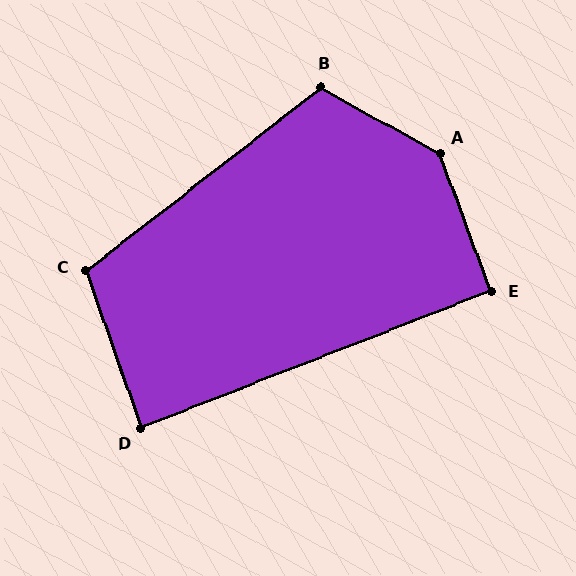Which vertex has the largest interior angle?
A, at approximately 139 degrees.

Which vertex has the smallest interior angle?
D, at approximately 88 degrees.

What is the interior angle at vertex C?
Approximately 109 degrees (obtuse).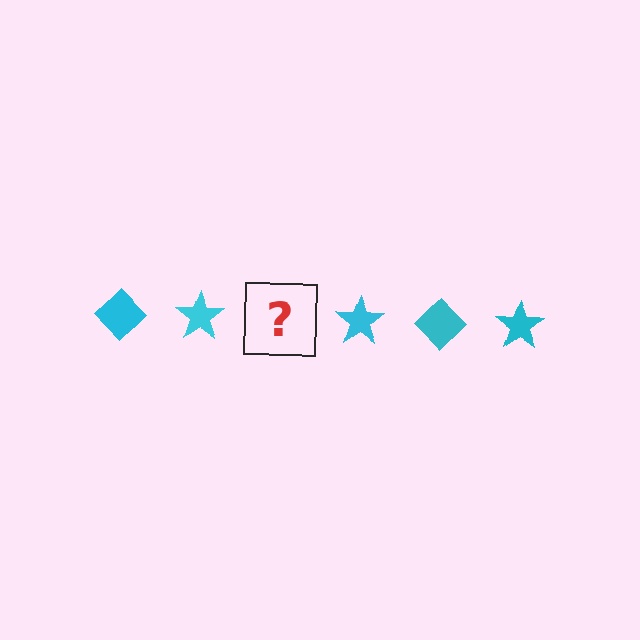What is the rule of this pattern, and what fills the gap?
The rule is that the pattern cycles through diamond, star shapes in cyan. The gap should be filled with a cyan diamond.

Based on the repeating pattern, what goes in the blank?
The blank should be a cyan diamond.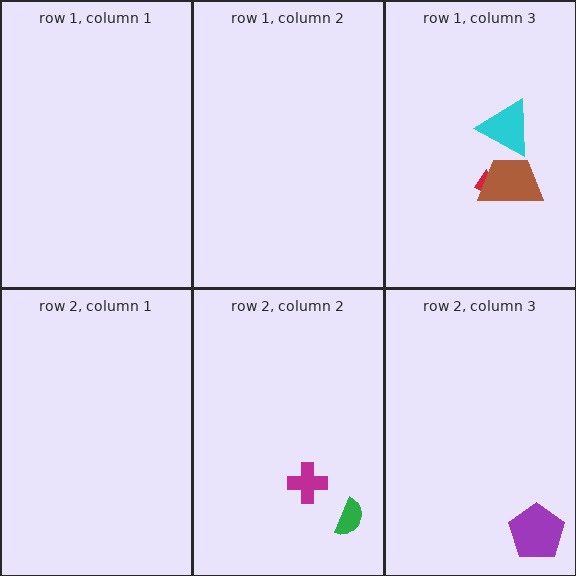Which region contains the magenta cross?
The row 2, column 2 region.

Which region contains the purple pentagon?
The row 2, column 3 region.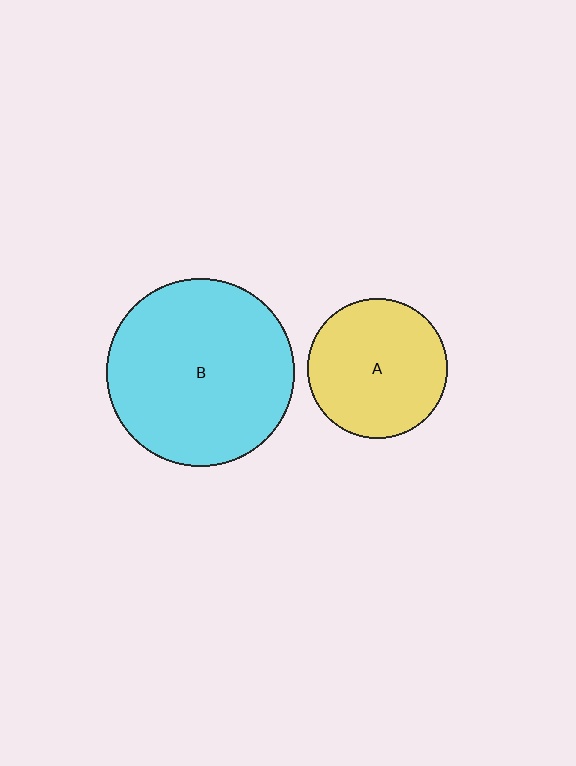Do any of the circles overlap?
No, none of the circles overlap.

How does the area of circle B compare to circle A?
Approximately 1.8 times.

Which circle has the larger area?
Circle B (cyan).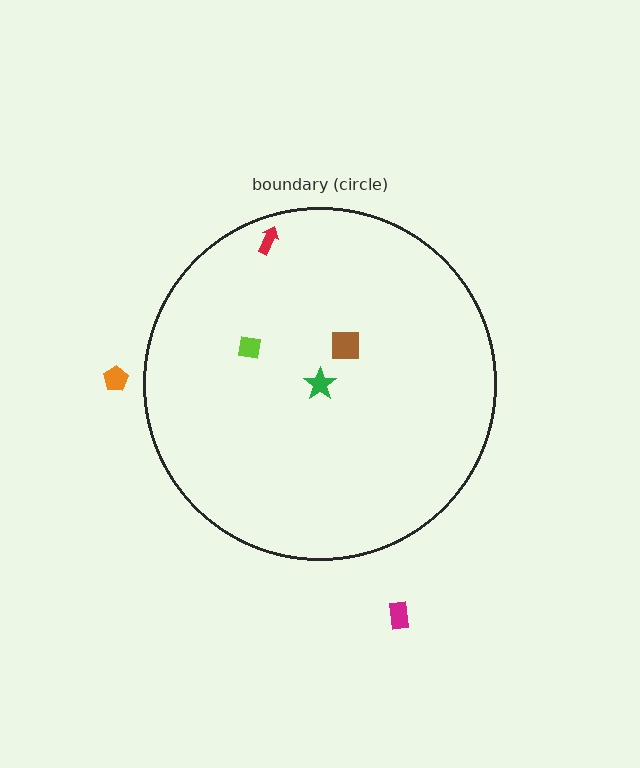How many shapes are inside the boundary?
4 inside, 2 outside.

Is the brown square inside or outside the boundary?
Inside.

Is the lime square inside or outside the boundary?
Inside.